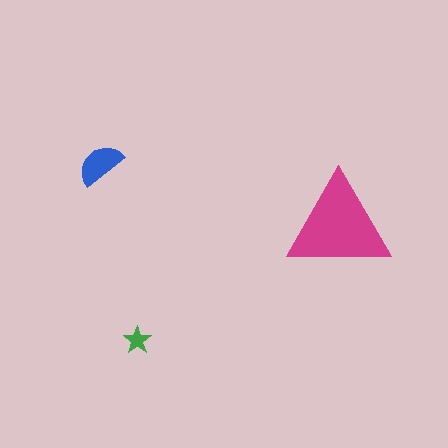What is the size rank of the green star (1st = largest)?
3rd.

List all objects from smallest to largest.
The green star, the blue semicircle, the magenta triangle.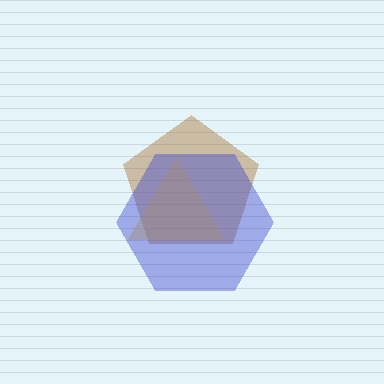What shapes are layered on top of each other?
The layered shapes are: a brown pentagon, a yellow triangle, a blue hexagon.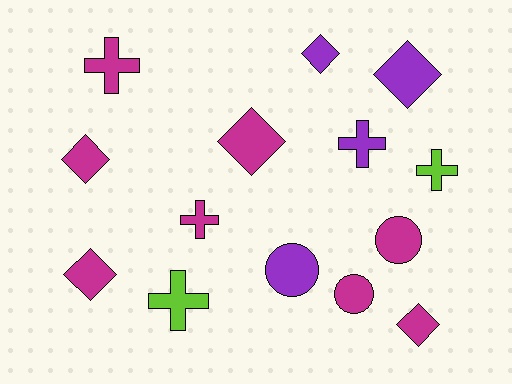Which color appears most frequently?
Magenta, with 8 objects.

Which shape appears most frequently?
Diamond, with 6 objects.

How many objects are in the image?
There are 14 objects.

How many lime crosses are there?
There are 2 lime crosses.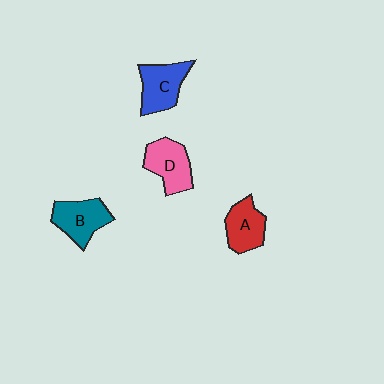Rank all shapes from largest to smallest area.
From largest to smallest: C (blue), B (teal), D (pink), A (red).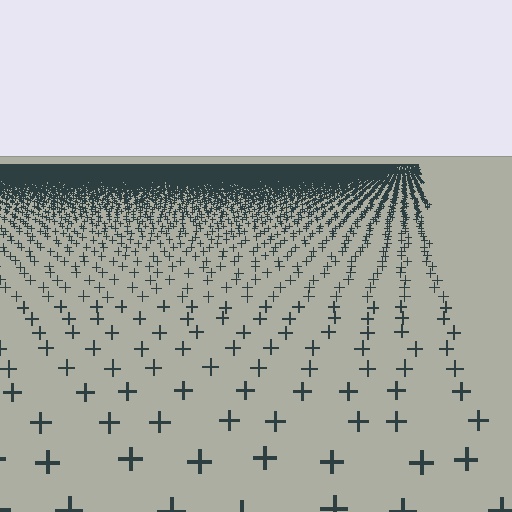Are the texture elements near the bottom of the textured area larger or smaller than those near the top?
Larger. Near the bottom, elements are closer to the viewer and appear at a bigger on-screen size.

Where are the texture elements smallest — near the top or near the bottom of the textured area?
Near the top.